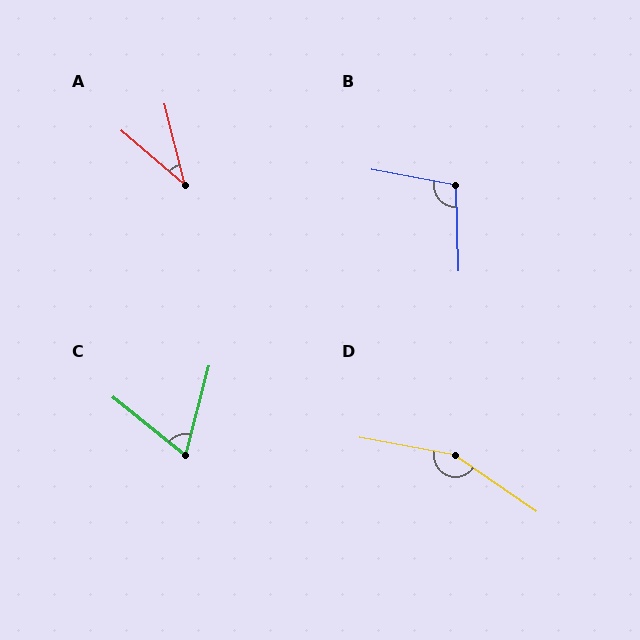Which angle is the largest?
D, at approximately 156 degrees.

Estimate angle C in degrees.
Approximately 66 degrees.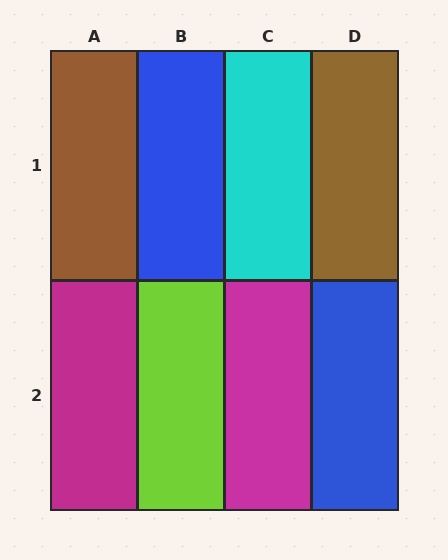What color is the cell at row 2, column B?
Lime.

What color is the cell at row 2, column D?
Blue.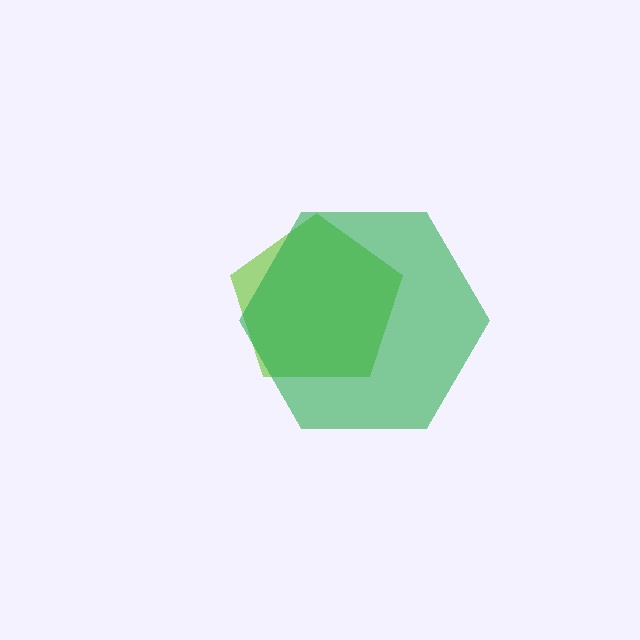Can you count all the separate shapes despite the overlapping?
Yes, there are 2 separate shapes.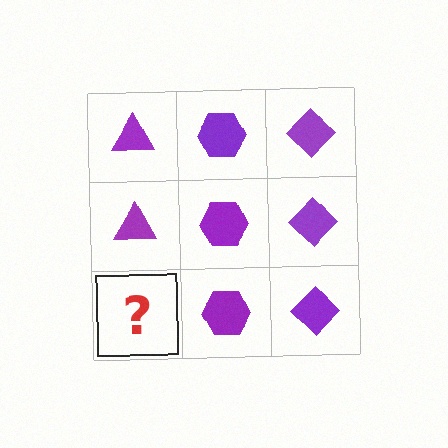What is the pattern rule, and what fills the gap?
The rule is that each column has a consistent shape. The gap should be filled with a purple triangle.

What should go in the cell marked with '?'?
The missing cell should contain a purple triangle.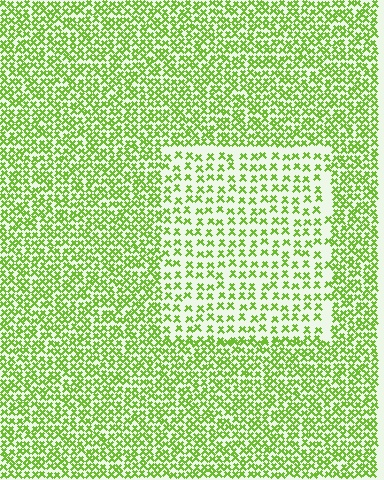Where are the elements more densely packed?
The elements are more densely packed outside the rectangle boundary.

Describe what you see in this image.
The image contains small lime elements arranged at two different densities. A rectangle-shaped region is visible where the elements are less densely packed than the surrounding area.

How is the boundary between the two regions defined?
The boundary is defined by a change in element density (approximately 2.0x ratio). All elements are the same color, size, and shape.